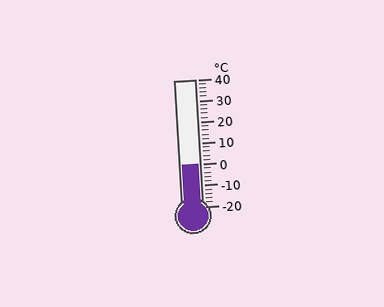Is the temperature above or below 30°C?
The temperature is below 30°C.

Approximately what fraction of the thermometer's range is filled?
The thermometer is filled to approximately 35% of its range.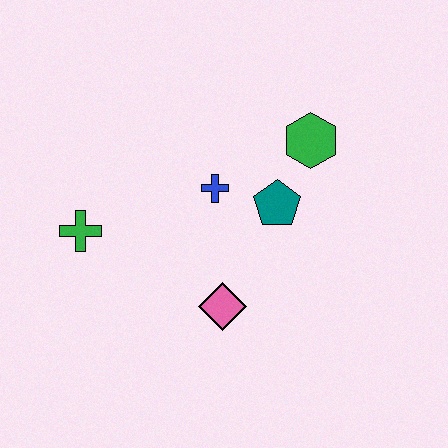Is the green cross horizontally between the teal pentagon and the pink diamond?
No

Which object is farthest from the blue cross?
The green cross is farthest from the blue cross.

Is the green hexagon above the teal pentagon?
Yes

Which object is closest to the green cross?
The blue cross is closest to the green cross.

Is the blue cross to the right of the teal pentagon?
No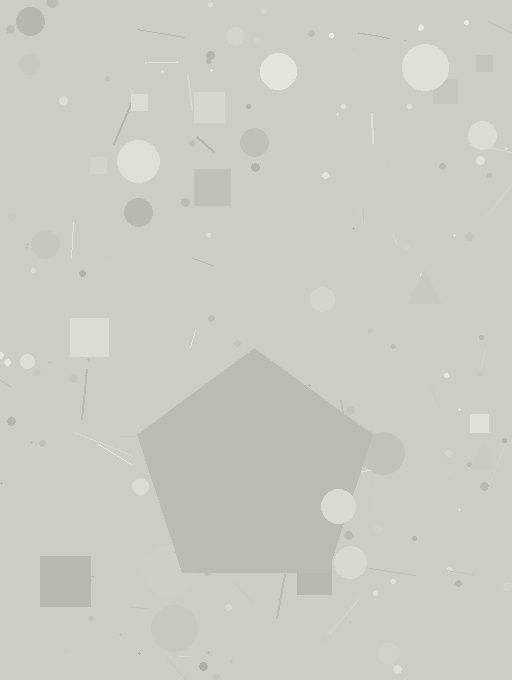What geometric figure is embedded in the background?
A pentagon is embedded in the background.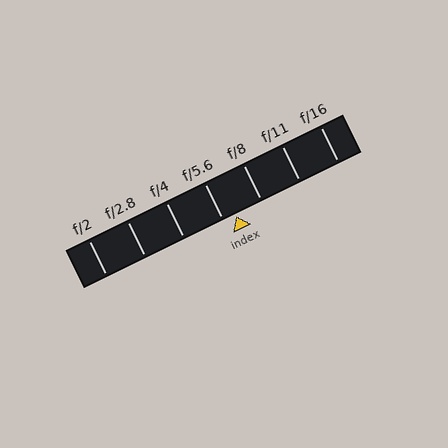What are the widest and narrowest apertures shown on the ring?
The widest aperture shown is f/2 and the narrowest is f/16.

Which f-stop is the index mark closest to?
The index mark is closest to f/5.6.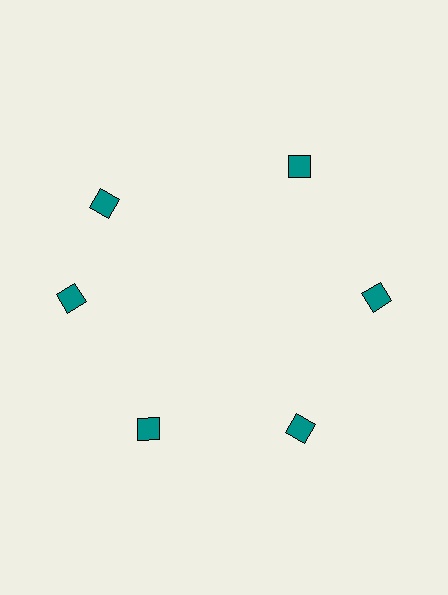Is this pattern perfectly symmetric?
No. The 6 teal diamonds are arranged in a ring, but one element near the 11 o'clock position is rotated out of alignment along the ring, breaking the 6-fold rotational symmetry.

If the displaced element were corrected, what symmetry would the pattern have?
It would have 6-fold rotational symmetry — the pattern would map onto itself every 60 degrees.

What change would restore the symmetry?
The symmetry would be restored by rotating it back into even spacing with its neighbors so that all 6 diamonds sit at equal angles and equal distance from the center.